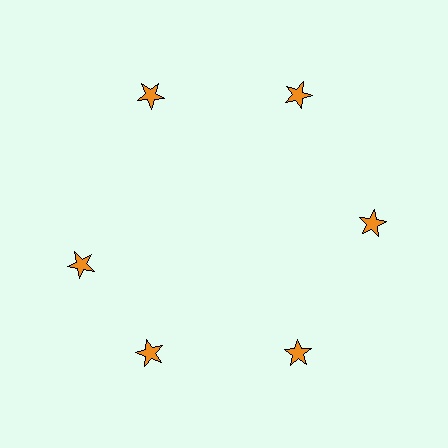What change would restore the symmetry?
The symmetry would be restored by rotating it back into even spacing with its neighbors so that all 6 stars sit at equal angles and equal distance from the center.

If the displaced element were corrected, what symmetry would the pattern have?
It would have 6-fold rotational symmetry — the pattern would map onto itself every 60 degrees.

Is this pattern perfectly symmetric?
No. The 6 orange stars are arranged in a ring, but one element near the 9 o'clock position is rotated out of alignment along the ring, breaking the 6-fold rotational symmetry.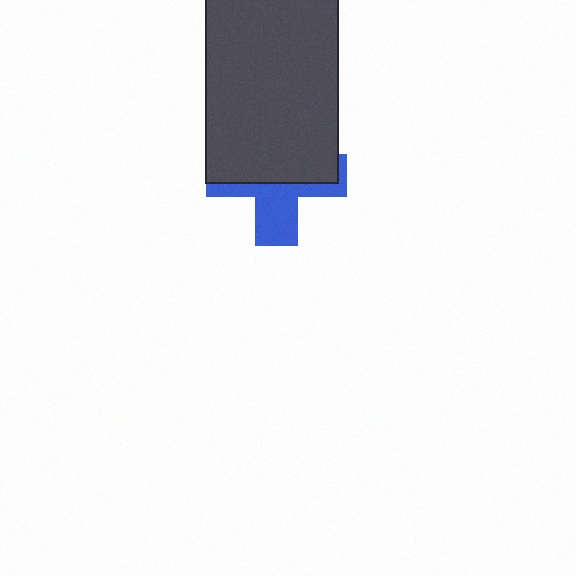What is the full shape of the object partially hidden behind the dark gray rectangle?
The partially hidden object is a blue cross.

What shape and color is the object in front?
The object in front is a dark gray rectangle.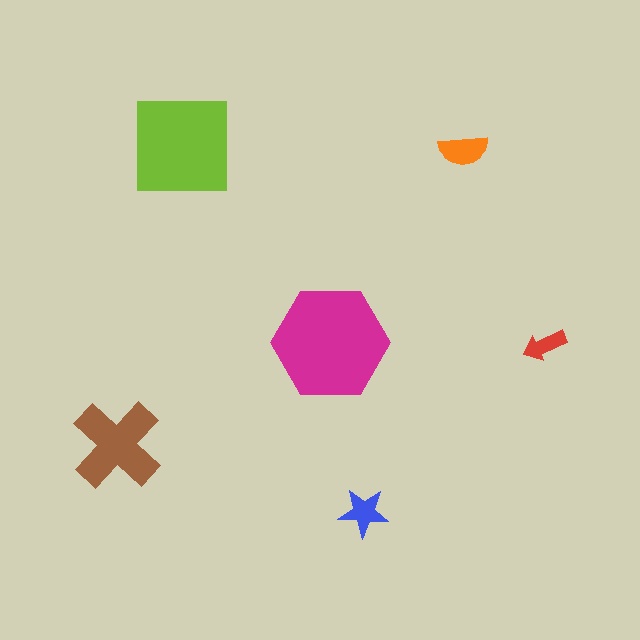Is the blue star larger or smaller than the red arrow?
Larger.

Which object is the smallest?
The red arrow.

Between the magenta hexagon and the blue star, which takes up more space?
The magenta hexagon.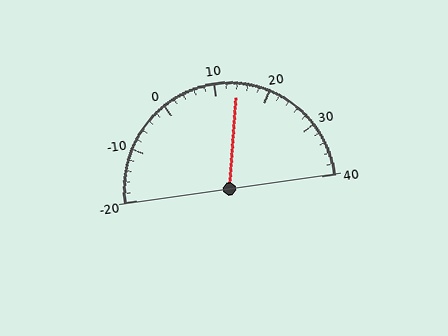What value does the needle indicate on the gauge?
The needle indicates approximately 14.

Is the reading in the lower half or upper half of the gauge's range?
The reading is in the upper half of the range (-20 to 40).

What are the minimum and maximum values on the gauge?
The gauge ranges from -20 to 40.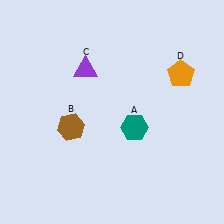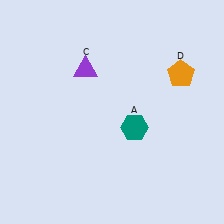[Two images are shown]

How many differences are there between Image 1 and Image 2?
There is 1 difference between the two images.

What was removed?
The brown hexagon (B) was removed in Image 2.